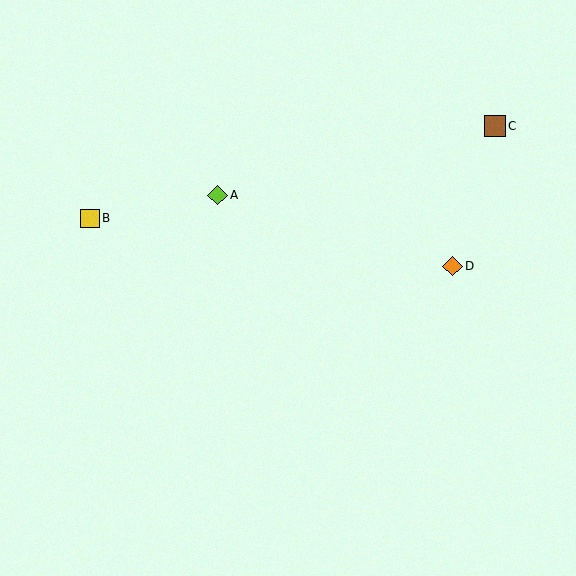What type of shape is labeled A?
Shape A is a lime diamond.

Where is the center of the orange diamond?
The center of the orange diamond is at (453, 266).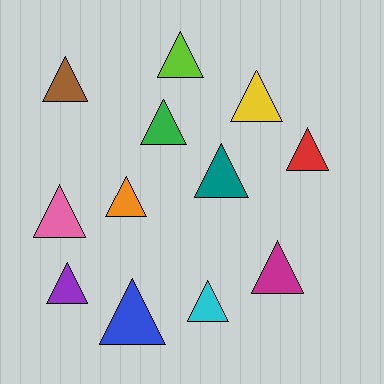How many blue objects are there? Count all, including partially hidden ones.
There is 1 blue object.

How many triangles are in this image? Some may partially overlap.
There are 12 triangles.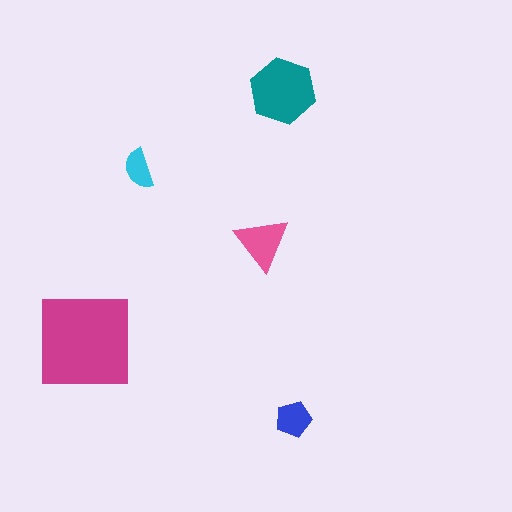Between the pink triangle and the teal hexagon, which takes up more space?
The teal hexagon.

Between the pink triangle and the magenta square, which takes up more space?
The magenta square.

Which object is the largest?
The magenta square.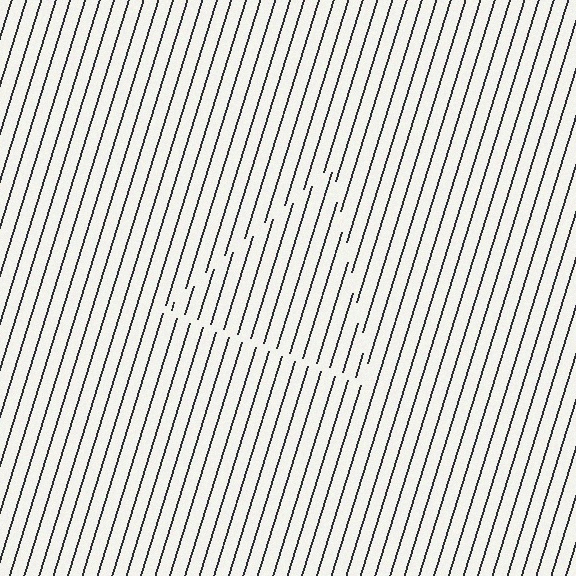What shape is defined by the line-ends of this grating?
An illusory triangle. The interior of the shape contains the same grating, shifted by half a period — the contour is defined by the phase discontinuity where line-ends from the inner and outer gratings abut.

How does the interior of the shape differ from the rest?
The interior of the shape contains the same grating, shifted by half a period — the contour is defined by the phase discontinuity where line-ends from the inner and outer gratings abut.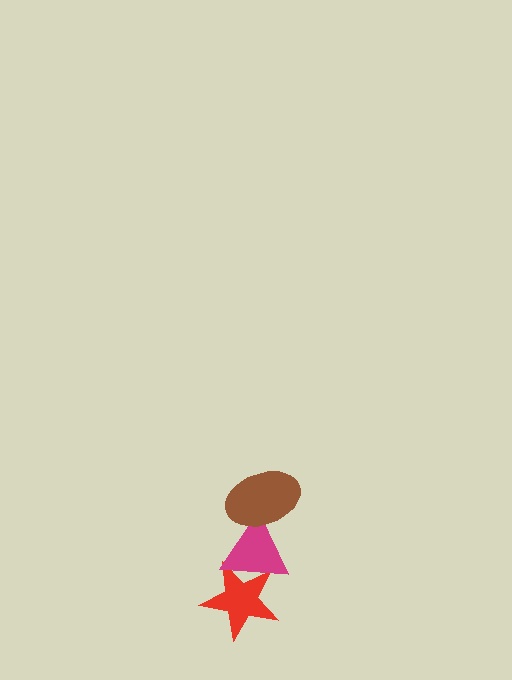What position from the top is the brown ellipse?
The brown ellipse is 1st from the top.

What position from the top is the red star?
The red star is 3rd from the top.